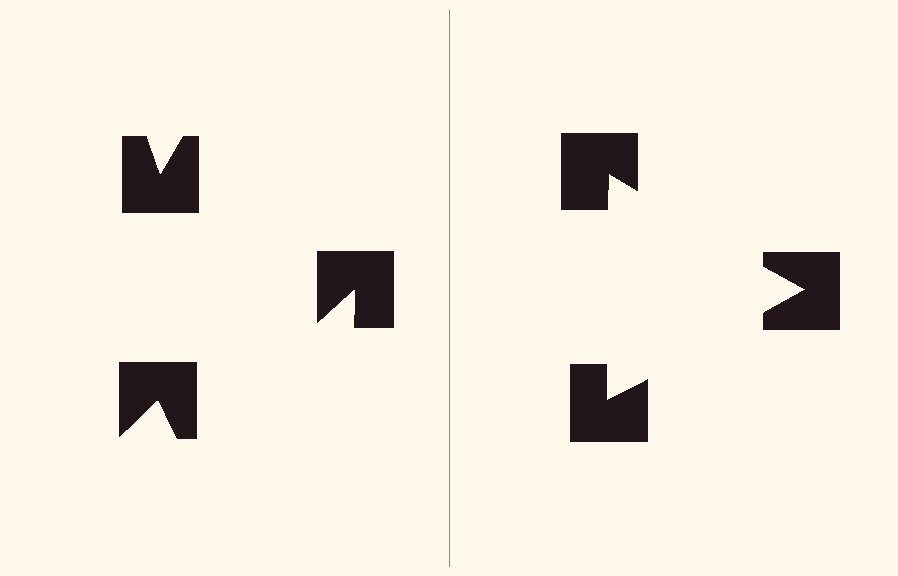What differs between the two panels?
The notched squares are positioned identically on both sides; only the wedge orientations differ. On the right they align to a triangle; on the left they are misaligned.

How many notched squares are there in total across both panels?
6 — 3 on each side.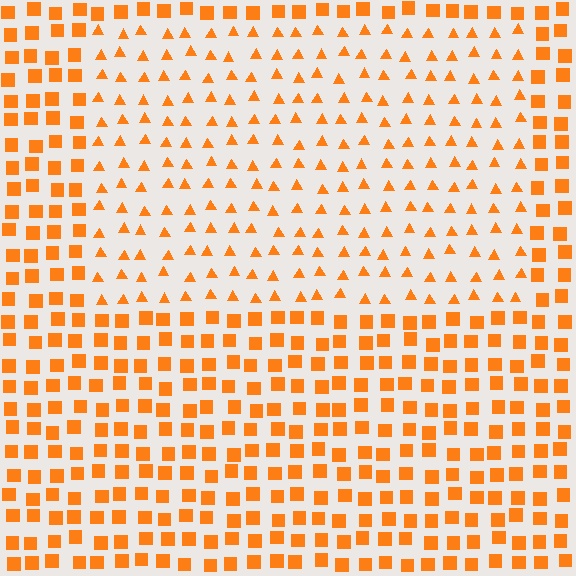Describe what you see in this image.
The image is filled with small orange elements arranged in a uniform grid. A rectangle-shaped region contains triangles, while the surrounding area contains squares. The boundary is defined purely by the change in element shape.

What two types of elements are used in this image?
The image uses triangles inside the rectangle region and squares outside it.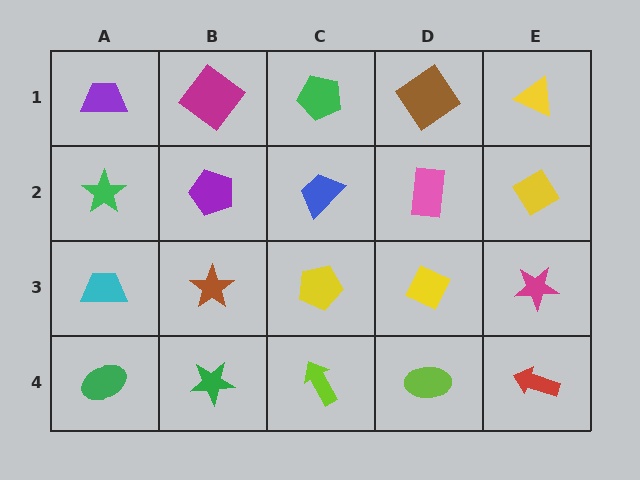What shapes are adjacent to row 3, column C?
A blue trapezoid (row 2, column C), a lime arrow (row 4, column C), a brown star (row 3, column B), a yellow diamond (row 3, column D).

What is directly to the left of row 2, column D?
A blue trapezoid.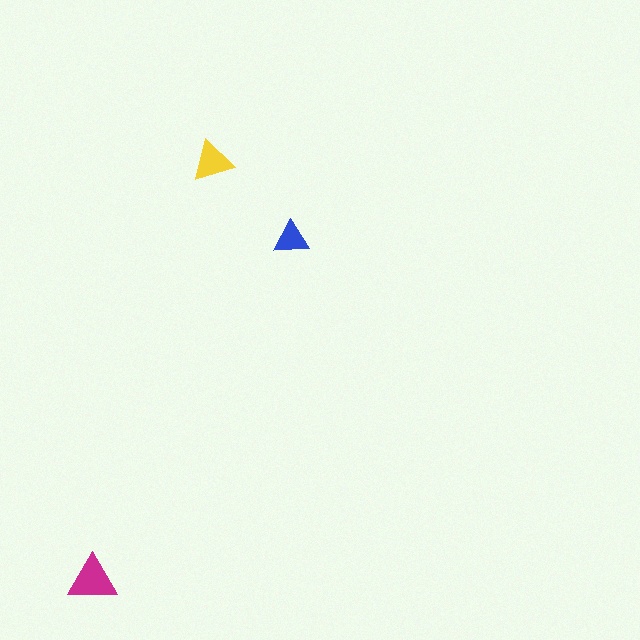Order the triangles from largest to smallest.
the magenta one, the yellow one, the blue one.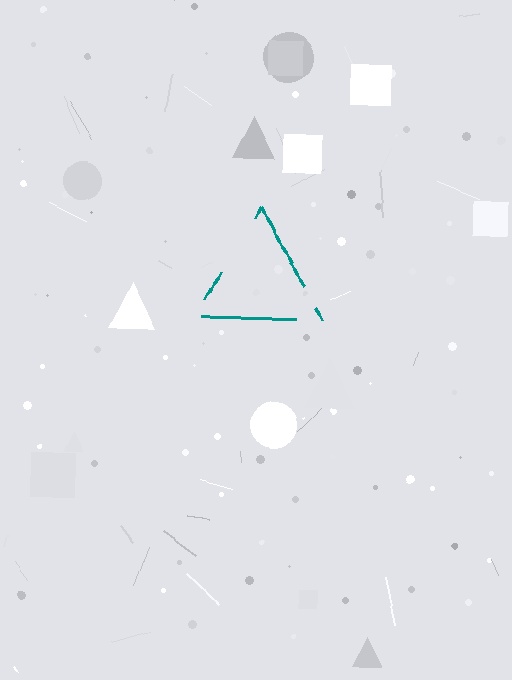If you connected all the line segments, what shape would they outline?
They would outline a triangle.